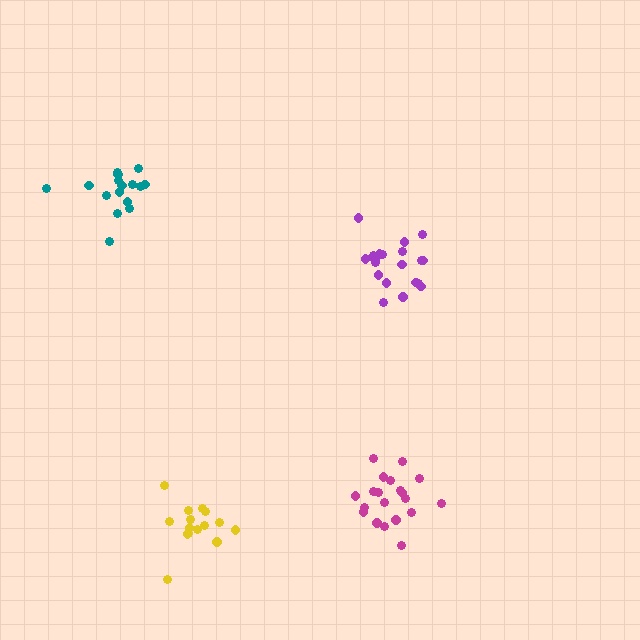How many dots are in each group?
Group 1: 21 dots, Group 2: 20 dots, Group 3: 15 dots, Group 4: 16 dots (72 total).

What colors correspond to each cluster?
The clusters are colored: purple, magenta, yellow, teal.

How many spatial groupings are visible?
There are 4 spatial groupings.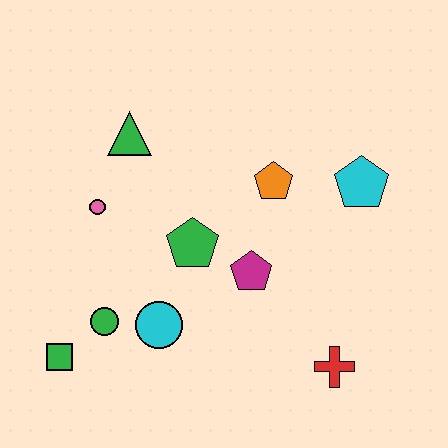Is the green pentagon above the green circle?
Yes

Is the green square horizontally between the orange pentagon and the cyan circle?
No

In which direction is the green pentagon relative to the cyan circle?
The green pentagon is above the cyan circle.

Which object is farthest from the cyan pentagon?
The green square is farthest from the cyan pentagon.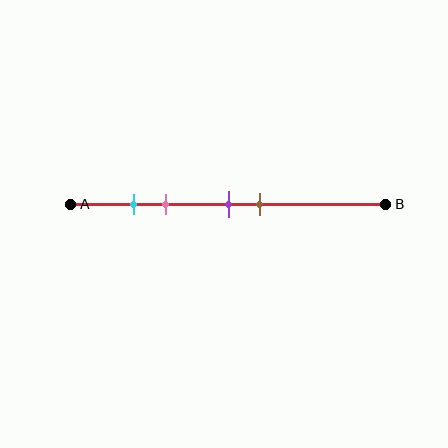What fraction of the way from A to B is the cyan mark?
The cyan mark is approximately 20% (0.2) of the way from A to B.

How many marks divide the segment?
There are 4 marks dividing the segment.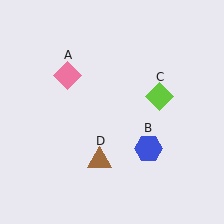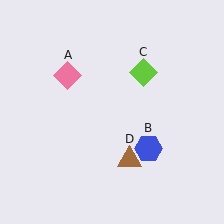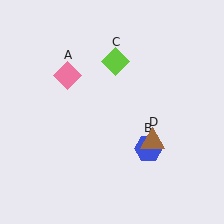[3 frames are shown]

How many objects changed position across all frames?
2 objects changed position: lime diamond (object C), brown triangle (object D).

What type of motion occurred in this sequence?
The lime diamond (object C), brown triangle (object D) rotated counterclockwise around the center of the scene.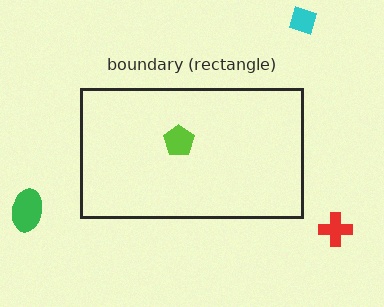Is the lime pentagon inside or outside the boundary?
Inside.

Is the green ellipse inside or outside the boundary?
Outside.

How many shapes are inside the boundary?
1 inside, 3 outside.